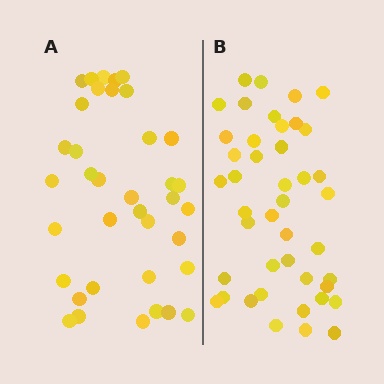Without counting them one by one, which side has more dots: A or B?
Region B (the right region) has more dots.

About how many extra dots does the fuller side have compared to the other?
Region B has about 6 more dots than region A.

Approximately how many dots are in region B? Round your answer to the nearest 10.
About 40 dots. (The exact count is 43, which rounds to 40.)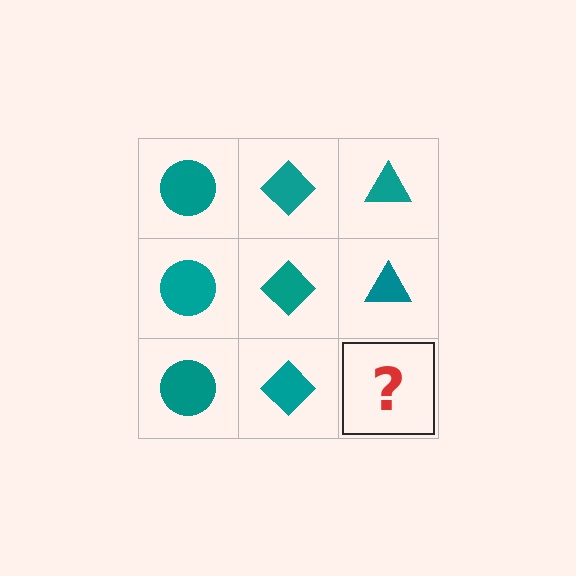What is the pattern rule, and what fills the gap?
The rule is that each column has a consistent shape. The gap should be filled with a teal triangle.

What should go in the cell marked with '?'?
The missing cell should contain a teal triangle.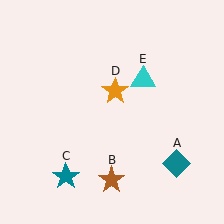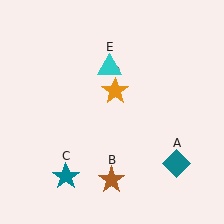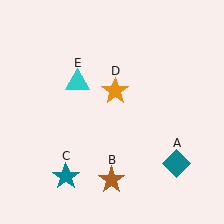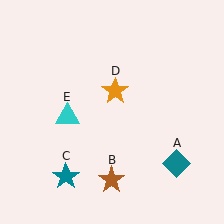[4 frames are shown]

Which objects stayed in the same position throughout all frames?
Teal diamond (object A) and brown star (object B) and teal star (object C) and orange star (object D) remained stationary.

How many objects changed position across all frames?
1 object changed position: cyan triangle (object E).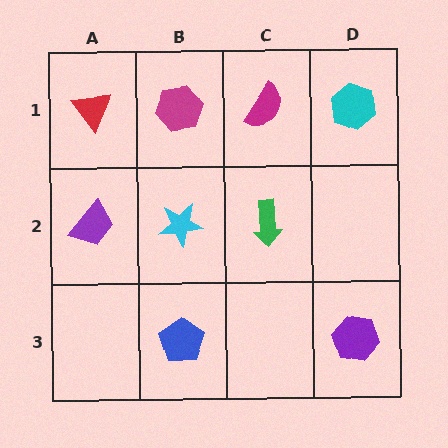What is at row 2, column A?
A purple trapezoid.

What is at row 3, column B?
A blue pentagon.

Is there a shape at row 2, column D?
No, that cell is empty.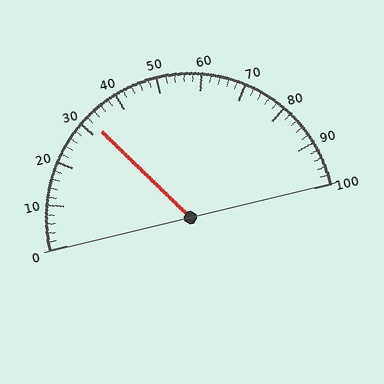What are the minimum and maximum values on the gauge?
The gauge ranges from 0 to 100.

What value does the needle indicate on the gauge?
The needle indicates approximately 32.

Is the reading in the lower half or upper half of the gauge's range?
The reading is in the lower half of the range (0 to 100).